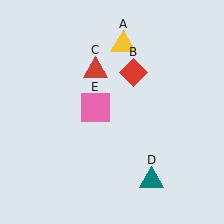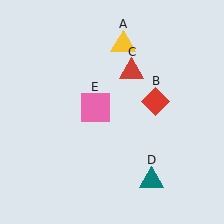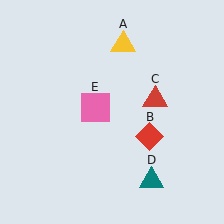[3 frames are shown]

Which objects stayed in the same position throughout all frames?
Yellow triangle (object A) and teal triangle (object D) and pink square (object E) remained stationary.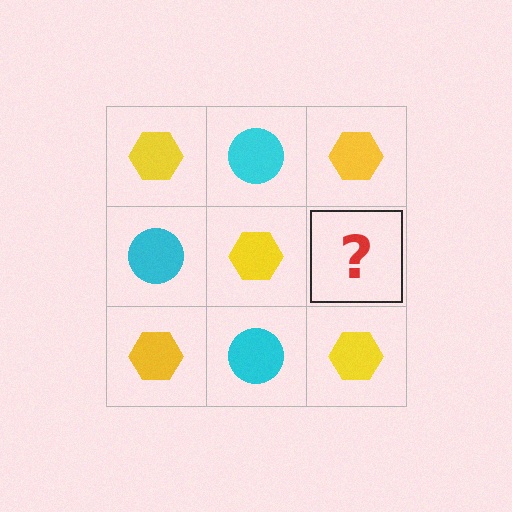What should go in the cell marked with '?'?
The missing cell should contain a cyan circle.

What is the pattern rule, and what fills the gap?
The rule is that it alternates yellow hexagon and cyan circle in a checkerboard pattern. The gap should be filled with a cyan circle.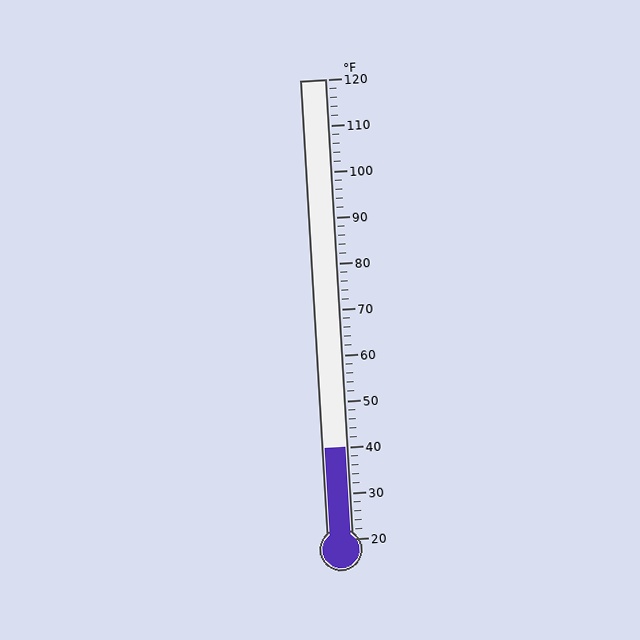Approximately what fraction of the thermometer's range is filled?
The thermometer is filled to approximately 20% of its range.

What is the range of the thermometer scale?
The thermometer scale ranges from 20°F to 120°F.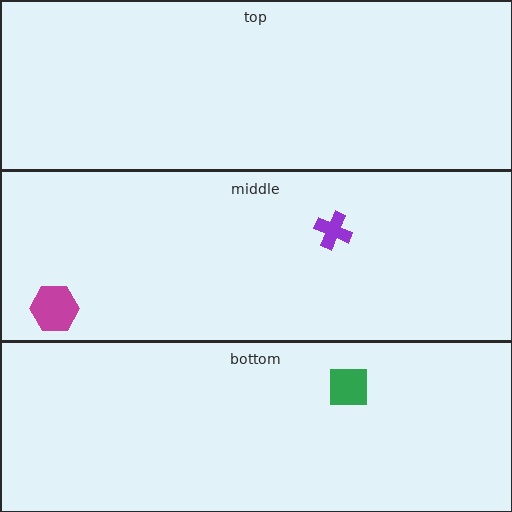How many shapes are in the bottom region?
1.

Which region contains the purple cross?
The middle region.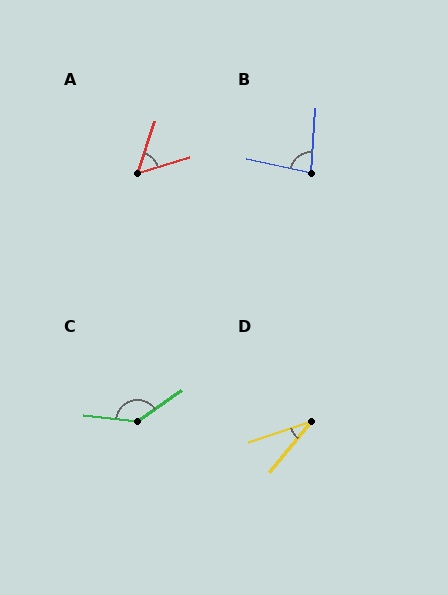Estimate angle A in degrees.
Approximately 54 degrees.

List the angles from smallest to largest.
D (33°), A (54°), B (81°), C (139°).